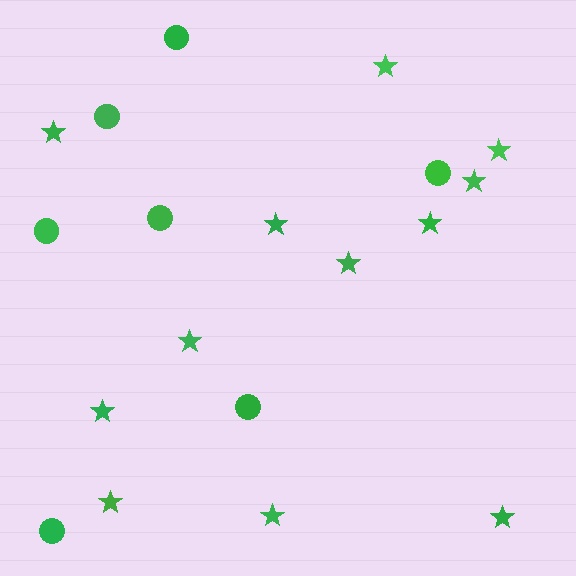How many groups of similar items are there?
There are 2 groups: one group of stars (12) and one group of circles (7).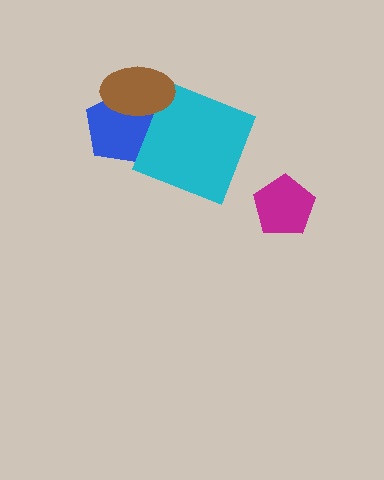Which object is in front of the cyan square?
The brown ellipse is in front of the cyan square.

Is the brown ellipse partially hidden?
No, no other shape covers it.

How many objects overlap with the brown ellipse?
2 objects overlap with the brown ellipse.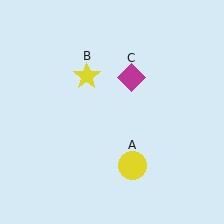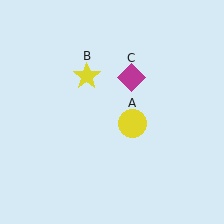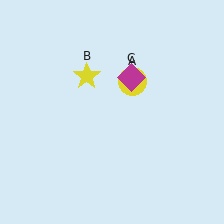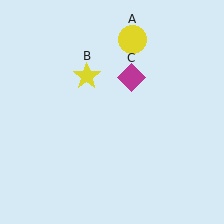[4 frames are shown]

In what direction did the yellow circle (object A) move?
The yellow circle (object A) moved up.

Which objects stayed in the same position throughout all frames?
Yellow star (object B) and magenta diamond (object C) remained stationary.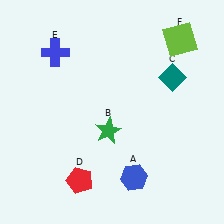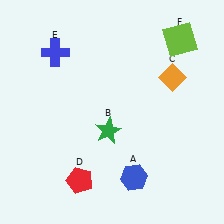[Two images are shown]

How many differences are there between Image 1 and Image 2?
There is 1 difference between the two images.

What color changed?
The diamond (C) changed from teal in Image 1 to orange in Image 2.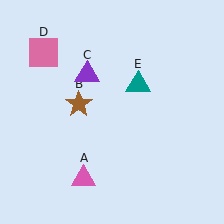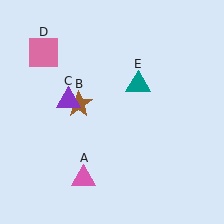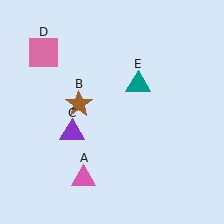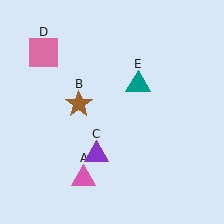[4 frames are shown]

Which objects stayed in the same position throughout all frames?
Pink triangle (object A) and brown star (object B) and pink square (object D) and teal triangle (object E) remained stationary.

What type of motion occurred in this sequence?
The purple triangle (object C) rotated counterclockwise around the center of the scene.